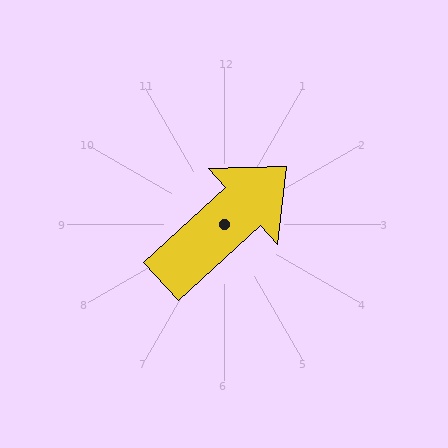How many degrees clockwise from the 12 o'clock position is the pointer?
Approximately 48 degrees.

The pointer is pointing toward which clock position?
Roughly 2 o'clock.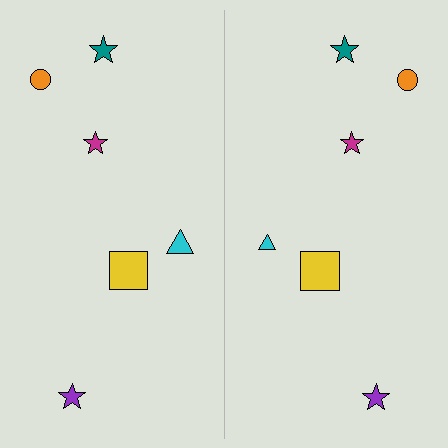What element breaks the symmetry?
The cyan triangle on the right side has a different size than its mirror counterpart.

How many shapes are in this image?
There are 12 shapes in this image.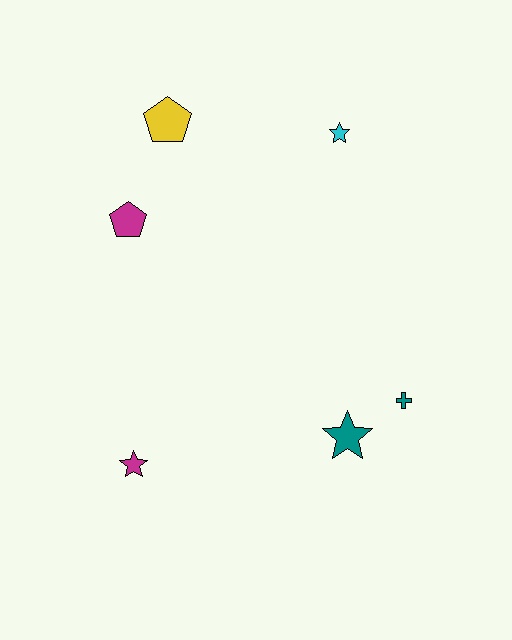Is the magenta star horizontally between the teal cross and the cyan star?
No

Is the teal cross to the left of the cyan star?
No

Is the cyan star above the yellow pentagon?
No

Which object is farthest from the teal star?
The yellow pentagon is farthest from the teal star.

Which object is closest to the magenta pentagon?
The yellow pentagon is closest to the magenta pentagon.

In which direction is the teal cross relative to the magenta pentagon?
The teal cross is to the right of the magenta pentagon.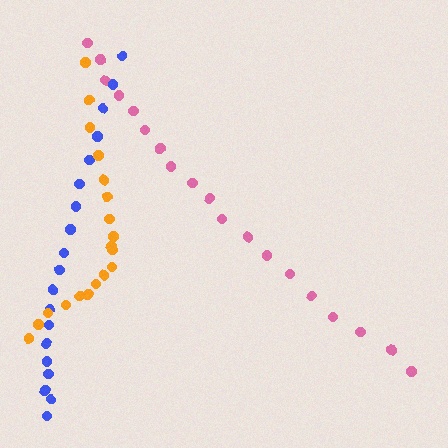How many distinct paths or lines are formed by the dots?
There are 3 distinct paths.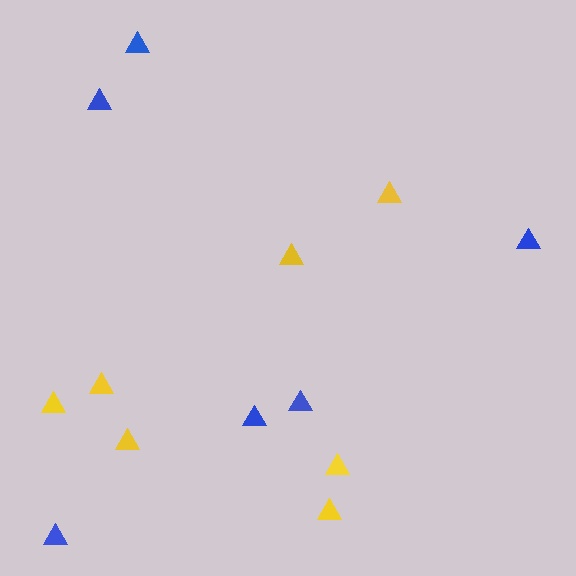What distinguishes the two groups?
There are 2 groups: one group of blue triangles (6) and one group of yellow triangles (7).